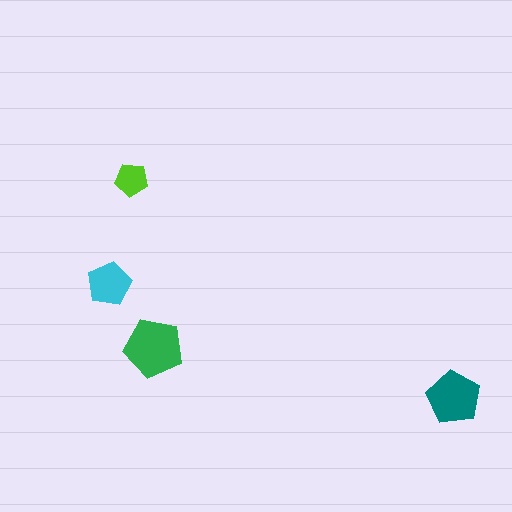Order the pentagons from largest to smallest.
the green one, the teal one, the cyan one, the lime one.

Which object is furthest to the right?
The teal pentagon is rightmost.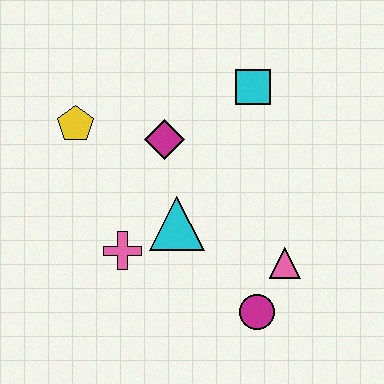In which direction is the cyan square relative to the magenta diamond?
The cyan square is to the right of the magenta diamond.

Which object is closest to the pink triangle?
The magenta circle is closest to the pink triangle.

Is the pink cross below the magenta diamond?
Yes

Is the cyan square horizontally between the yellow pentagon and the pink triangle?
Yes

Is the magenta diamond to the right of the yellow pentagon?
Yes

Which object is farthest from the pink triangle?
The yellow pentagon is farthest from the pink triangle.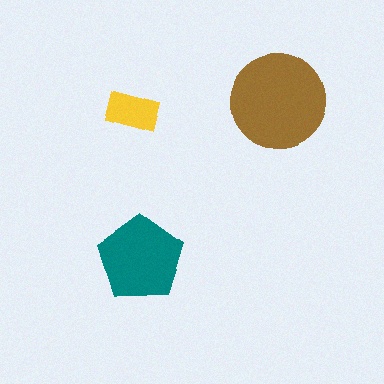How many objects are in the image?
There are 3 objects in the image.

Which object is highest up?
The brown circle is topmost.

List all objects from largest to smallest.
The brown circle, the teal pentagon, the yellow rectangle.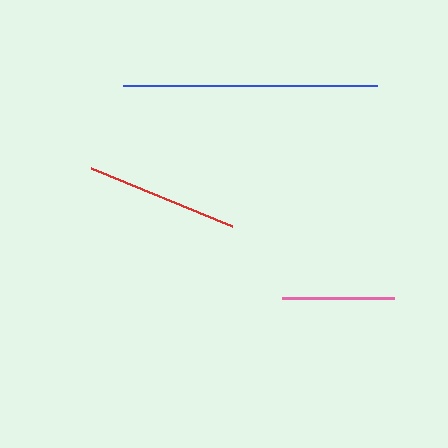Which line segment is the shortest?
The pink line is the shortest at approximately 112 pixels.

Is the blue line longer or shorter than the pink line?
The blue line is longer than the pink line.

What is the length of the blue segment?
The blue segment is approximately 255 pixels long.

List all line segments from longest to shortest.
From longest to shortest: blue, red, pink.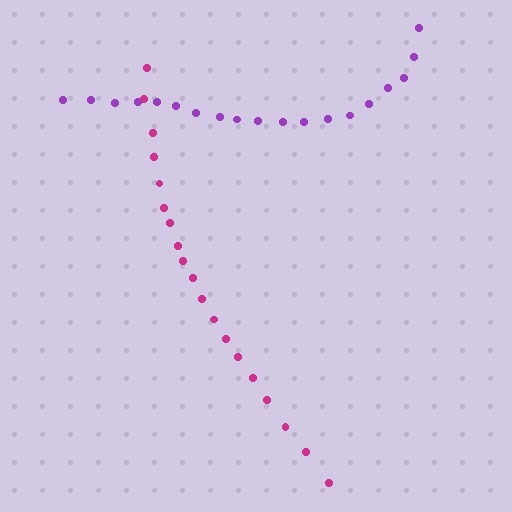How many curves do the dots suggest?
There are 2 distinct paths.